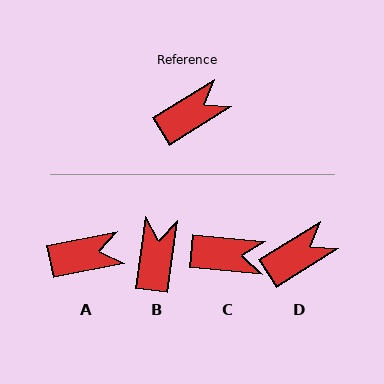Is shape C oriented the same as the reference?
No, it is off by about 37 degrees.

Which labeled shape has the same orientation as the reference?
D.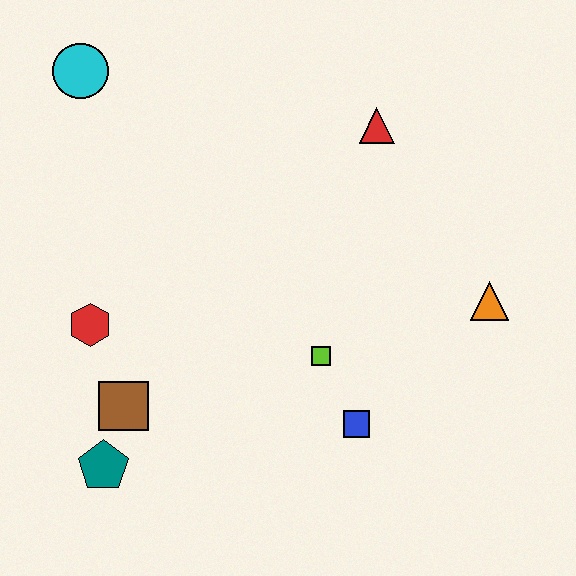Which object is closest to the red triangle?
The orange triangle is closest to the red triangle.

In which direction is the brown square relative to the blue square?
The brown square is to the left of the blue square.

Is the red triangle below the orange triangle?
No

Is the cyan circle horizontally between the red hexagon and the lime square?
No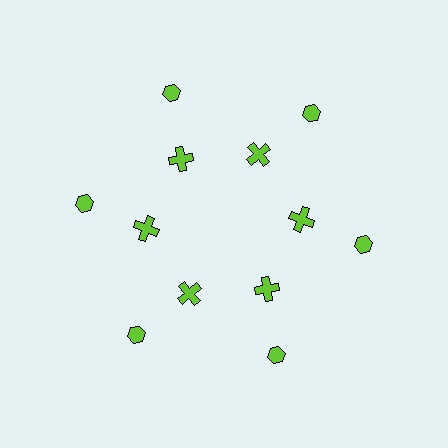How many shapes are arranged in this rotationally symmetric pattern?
There are 12 shapes, arranged in 6 groups of 2.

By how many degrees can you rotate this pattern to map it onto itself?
The pattern maps onto itself every 60 degrees of rotation.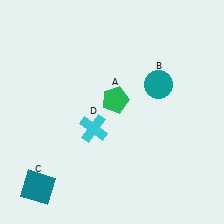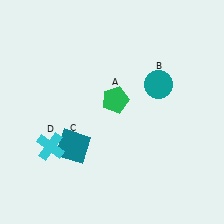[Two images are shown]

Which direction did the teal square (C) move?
The teal square (C) moved up.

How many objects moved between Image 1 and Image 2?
2 objects moved between the two images.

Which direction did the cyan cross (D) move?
The cyan cross (D) moved left.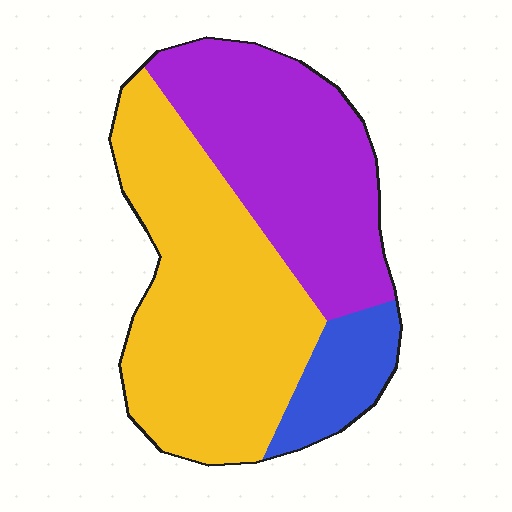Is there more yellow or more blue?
Yellow.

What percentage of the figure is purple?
Purple takes up between a quarter and a half of the figure.